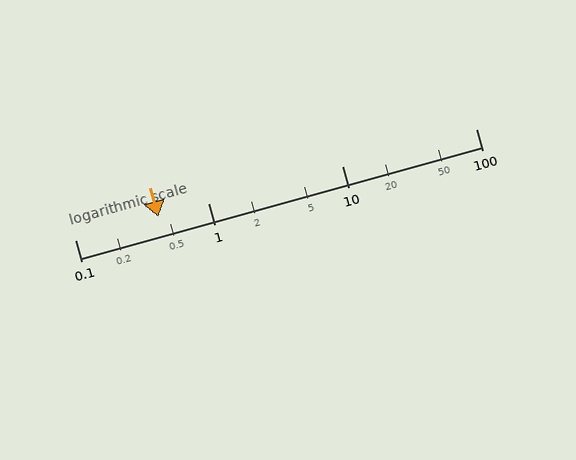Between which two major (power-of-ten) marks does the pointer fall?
The pointer is between 0.1 and 1.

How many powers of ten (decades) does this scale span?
The scale spans 3 decades, from 0.1 to 100.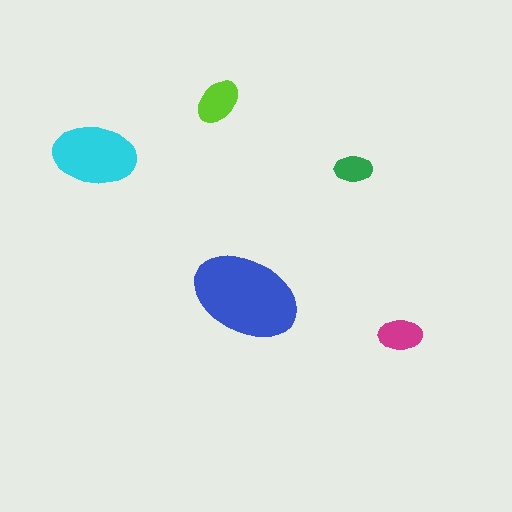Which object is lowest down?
The magenta ellipse is bottommost.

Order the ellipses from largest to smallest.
the blue one, the cyan one, the lime one, the magenta one, the green one.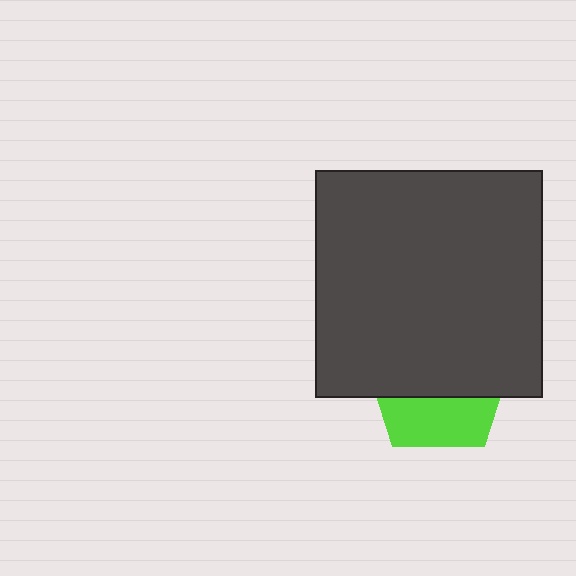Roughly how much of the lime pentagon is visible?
A small part of it is visible (roughly 37%).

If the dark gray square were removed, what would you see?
You would see the complete lime pentagon.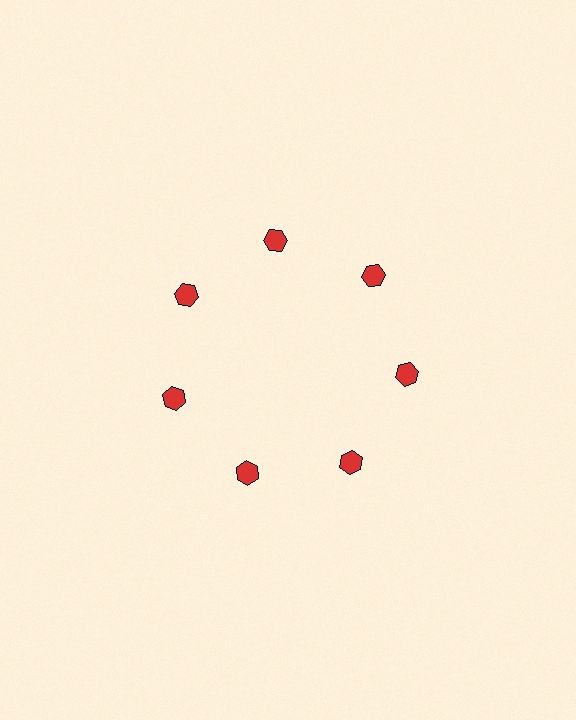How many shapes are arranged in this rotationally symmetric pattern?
There are 7 shapes, arranged in 7 groups of 1.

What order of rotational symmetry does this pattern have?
This pattern has 7-fold rotational symmetry.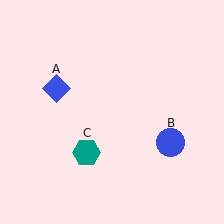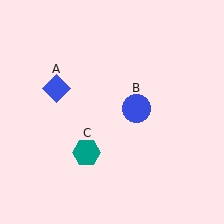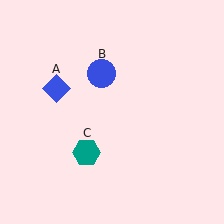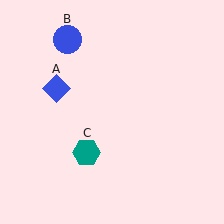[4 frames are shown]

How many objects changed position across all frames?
1 object changed position: blue circle (object B).